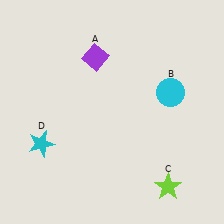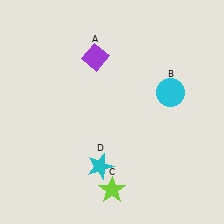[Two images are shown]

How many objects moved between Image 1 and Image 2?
2 objects moved between the two images.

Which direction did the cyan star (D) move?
The cyan star (D) moved right.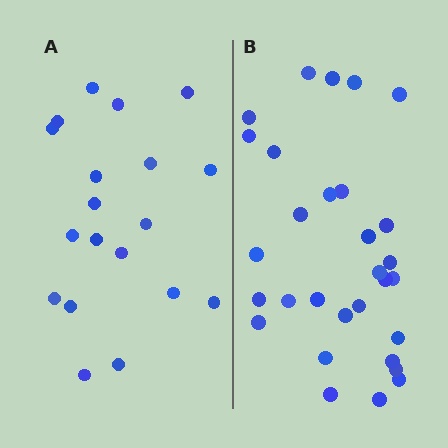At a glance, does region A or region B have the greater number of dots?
Region B (the right region) has more dots.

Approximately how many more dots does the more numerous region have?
Region B has roughly 12 or so more dots than region A.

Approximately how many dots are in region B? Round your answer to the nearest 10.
About 30 dots.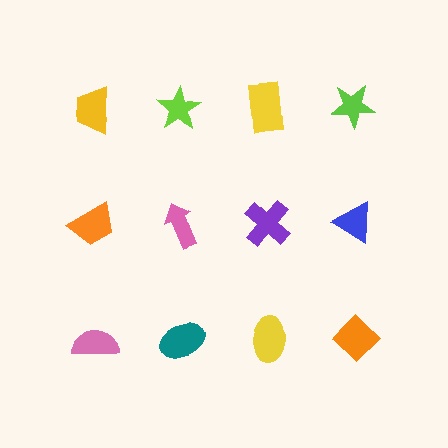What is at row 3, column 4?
An orange diamond.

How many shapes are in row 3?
4 shapes.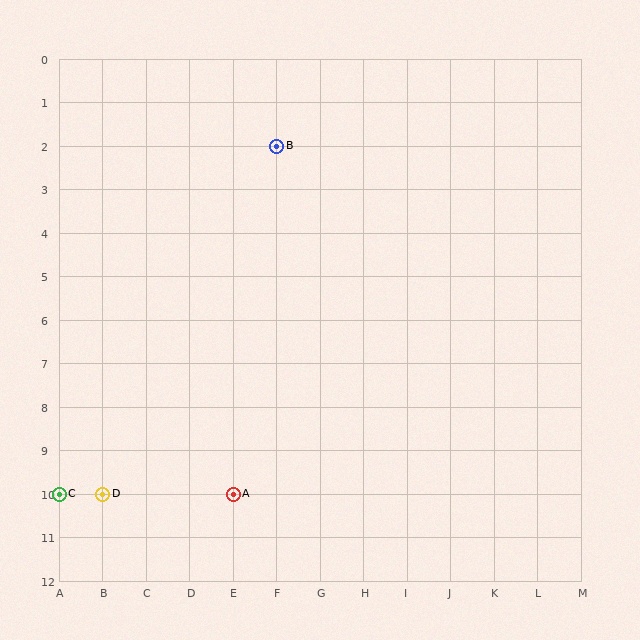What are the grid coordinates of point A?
Point A is at grid coordinates (E, 10).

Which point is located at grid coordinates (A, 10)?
Point C is at (A, 10).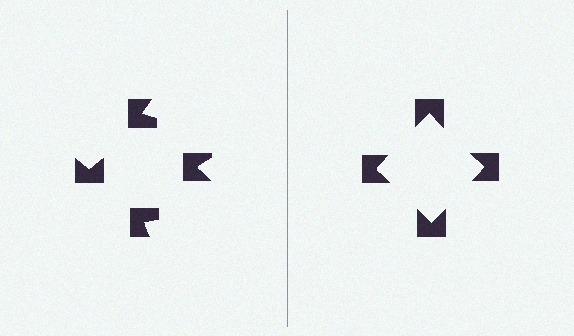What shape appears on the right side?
An illusory square.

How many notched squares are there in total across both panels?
8 — 4 on each side.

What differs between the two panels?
The notched squares are positioned identically on both sides; only the wedge orientations differ. On the right they align to a square; on the left they are misaligned.